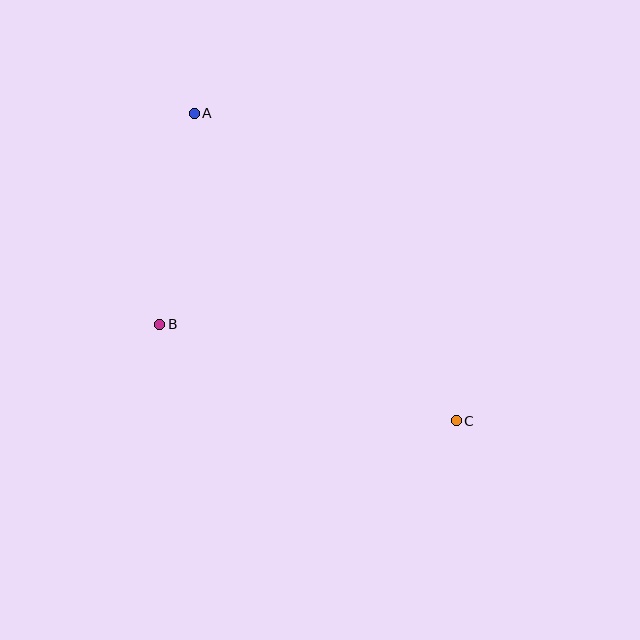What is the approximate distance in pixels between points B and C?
The distance between B and C is approximately 312 pixels.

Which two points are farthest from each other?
Points A and C are farthest from each other.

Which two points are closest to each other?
Points A and B are closest to each other.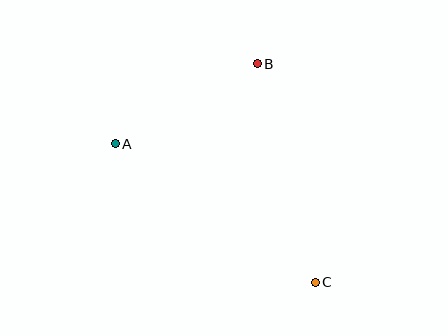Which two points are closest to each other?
Points A and B are closest to each other.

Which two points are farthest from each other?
Points A and C are farthest from each other.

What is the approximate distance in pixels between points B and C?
The distance between B and C is approximately 226 pixels.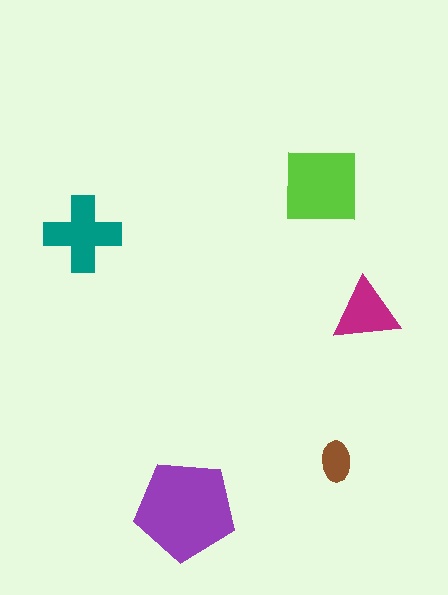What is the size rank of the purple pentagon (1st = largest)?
1st.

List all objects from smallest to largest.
The brown ellipse, the magenta triangle, the teal cross, the lime square, the purple pentagon.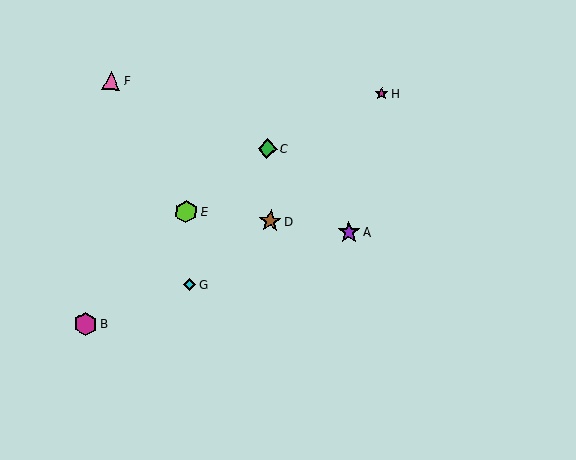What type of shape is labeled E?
Shape E is a lime hexagon.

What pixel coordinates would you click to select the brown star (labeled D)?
Click at (271, 221) to select the brown star D.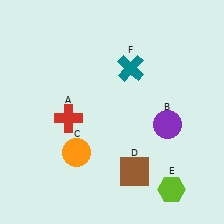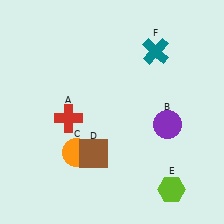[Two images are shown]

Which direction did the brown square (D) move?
The brown square (D) moved left.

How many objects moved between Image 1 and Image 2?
2 objects moved between the two images.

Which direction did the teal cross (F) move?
The teal cross (F) moved right.